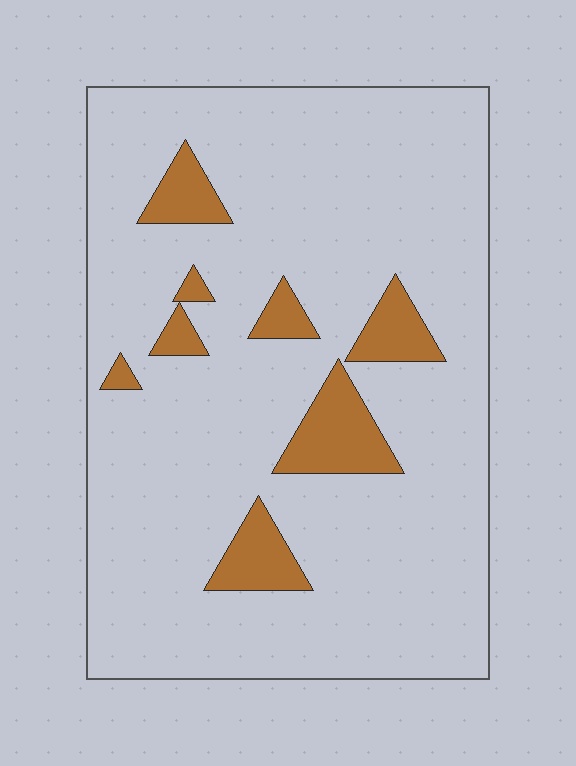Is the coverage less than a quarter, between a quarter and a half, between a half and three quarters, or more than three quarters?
Less than a quarter.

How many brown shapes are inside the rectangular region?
8.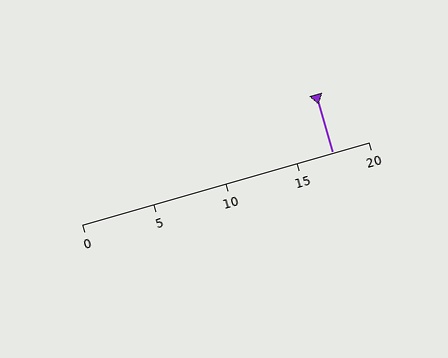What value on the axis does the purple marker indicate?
The marker indicates approximately 17.5.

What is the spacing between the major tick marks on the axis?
The major ticks are spaced 5 apart.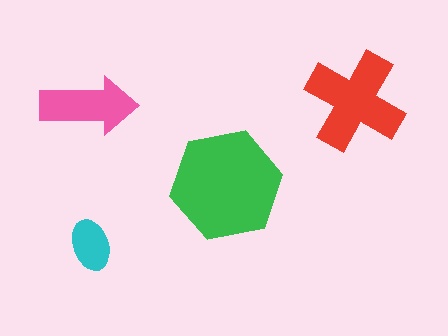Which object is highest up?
The red cross is topmost.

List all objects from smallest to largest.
The cyan ellipse, the pink arrow, the red cross, the green hexagon.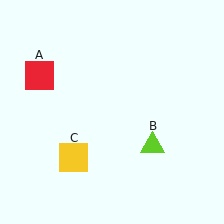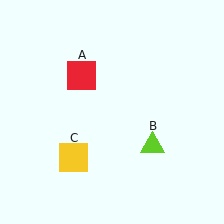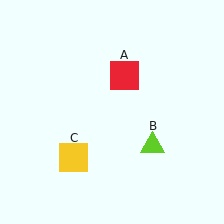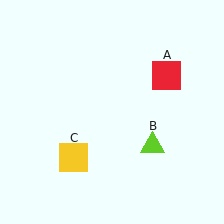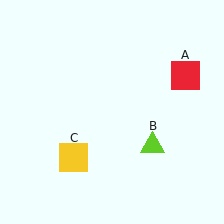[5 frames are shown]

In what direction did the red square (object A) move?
The red square (object A) moved right.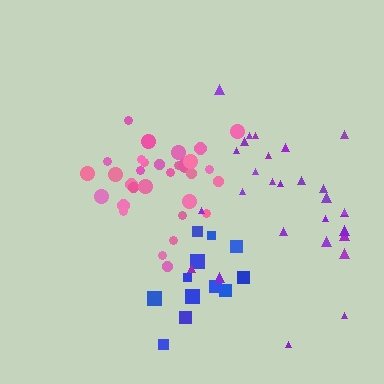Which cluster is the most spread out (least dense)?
Purple.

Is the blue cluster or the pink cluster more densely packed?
Pink.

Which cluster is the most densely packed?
Pink.